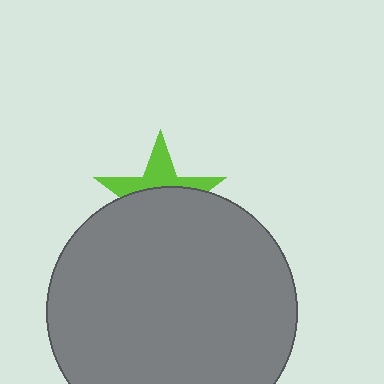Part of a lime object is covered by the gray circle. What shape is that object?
It is a star.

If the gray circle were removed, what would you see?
You would see the complete lime star.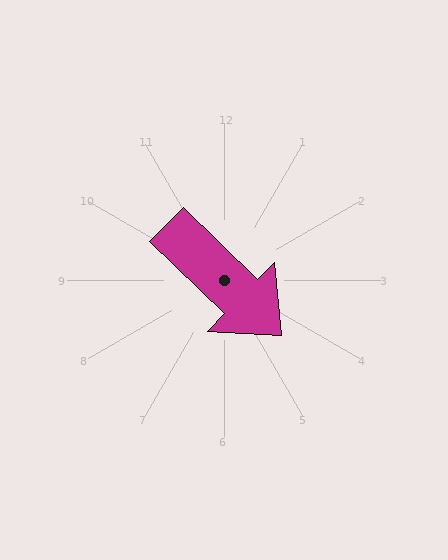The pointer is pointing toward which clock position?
Roughly 4 o'clock.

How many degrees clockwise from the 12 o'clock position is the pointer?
Approximately 134 degrees.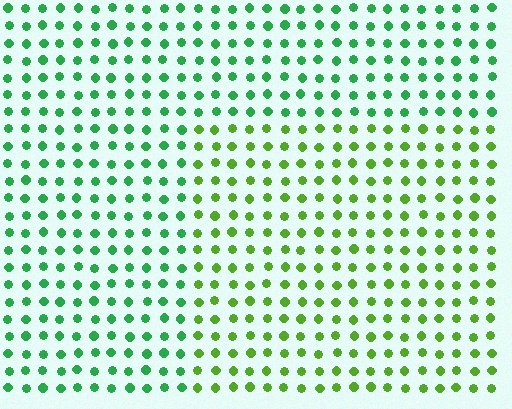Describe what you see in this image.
The image is filled with small green elements in a uniform arrangement. A rectangle-shaped region is visible where the elements are tinted to a slightly different hue, forming a subtle color boundary.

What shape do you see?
I see a rectangle.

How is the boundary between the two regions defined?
The boundary is defined purely by a slight shift in hue (about 36 degrees). Spacing, size, and orientation are identical on both sides.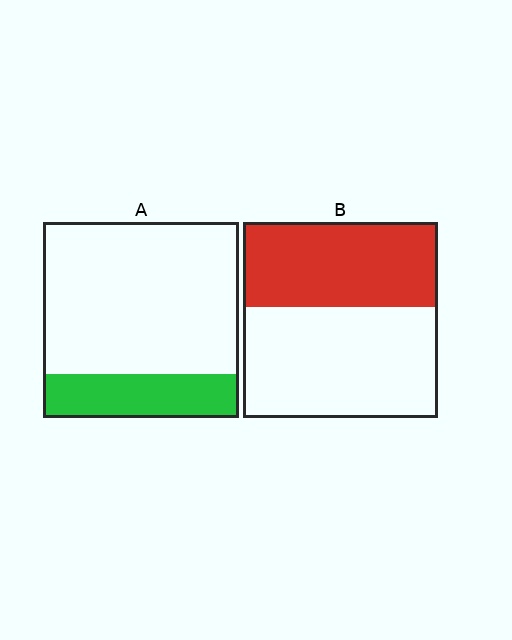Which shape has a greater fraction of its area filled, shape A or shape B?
Shape B.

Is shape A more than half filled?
No.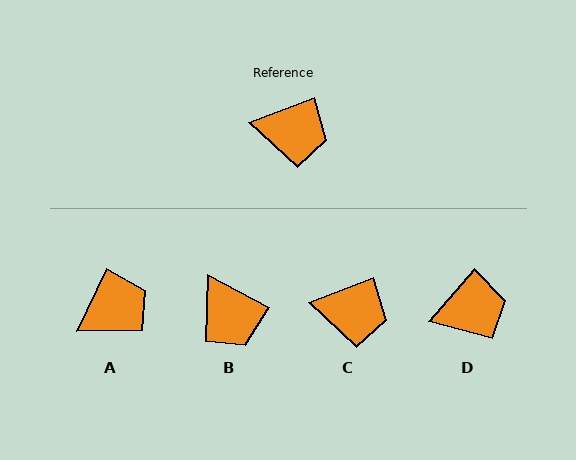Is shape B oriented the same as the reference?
No, it is off by about 49 degrees.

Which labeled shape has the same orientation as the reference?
C.